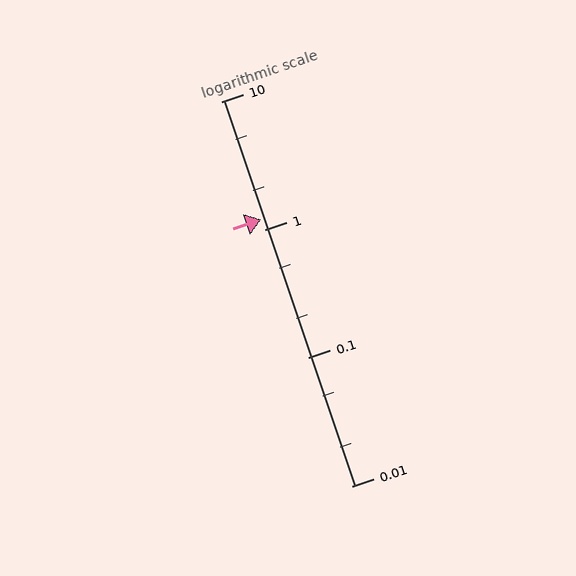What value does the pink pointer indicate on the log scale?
The pointer indicates approximately 1.2.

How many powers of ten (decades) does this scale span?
The scale spans 3 decades, from 0.01 to 10.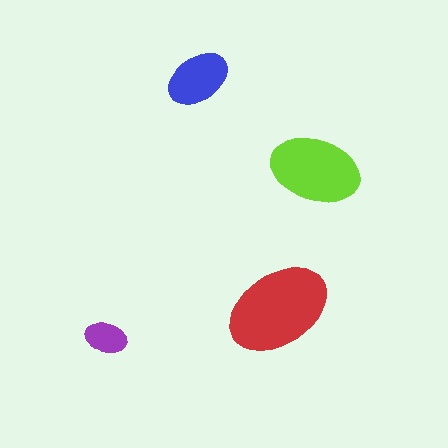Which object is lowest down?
The purple ellipse is bottommost.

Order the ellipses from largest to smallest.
the red one, the lime one, the blue one, the purple one.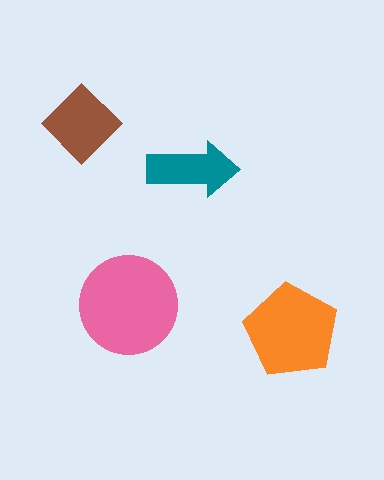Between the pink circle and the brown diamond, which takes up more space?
The pink circle.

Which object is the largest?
The pink circle.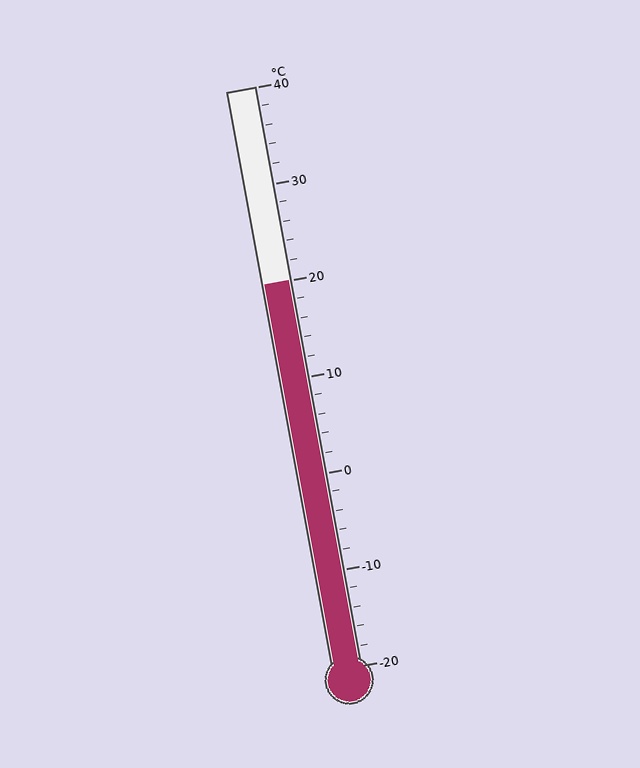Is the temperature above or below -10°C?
The temperature is above -10°C.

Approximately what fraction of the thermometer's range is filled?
The thermometer is filled to approximately 65% of its range.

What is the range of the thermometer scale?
The thermometer scale ranges from -20°C to 40°C.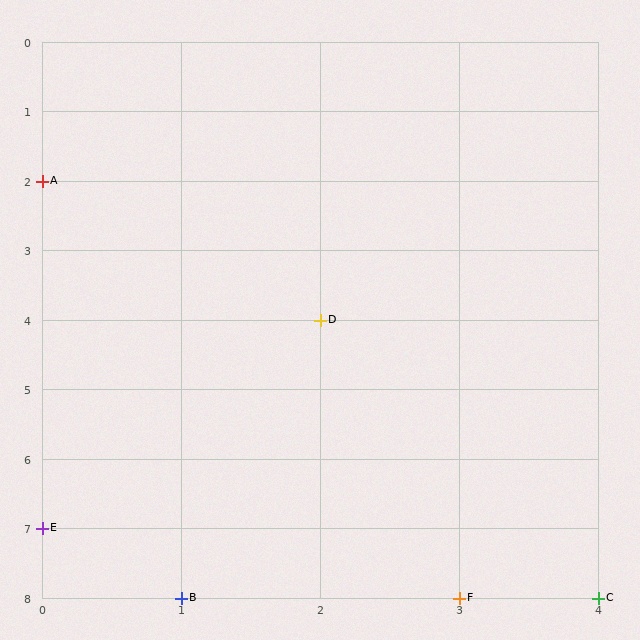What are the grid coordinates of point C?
Point C is at grid coordinates (4, 8).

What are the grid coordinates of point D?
Point D is at grid coordinates (2, 4).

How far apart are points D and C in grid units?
Points D and C are 2 columns and 4 rows apart (about 4.5 grid units diagonally).